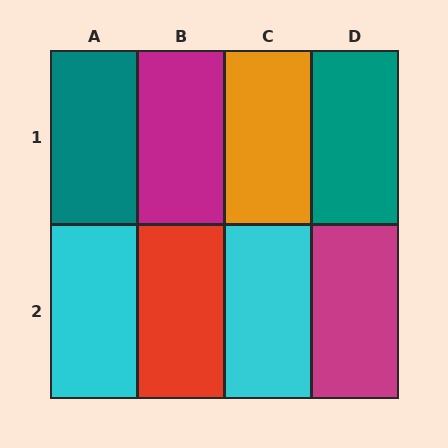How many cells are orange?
1 cell is orange.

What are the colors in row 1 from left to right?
Teal, magenta, orange, teal.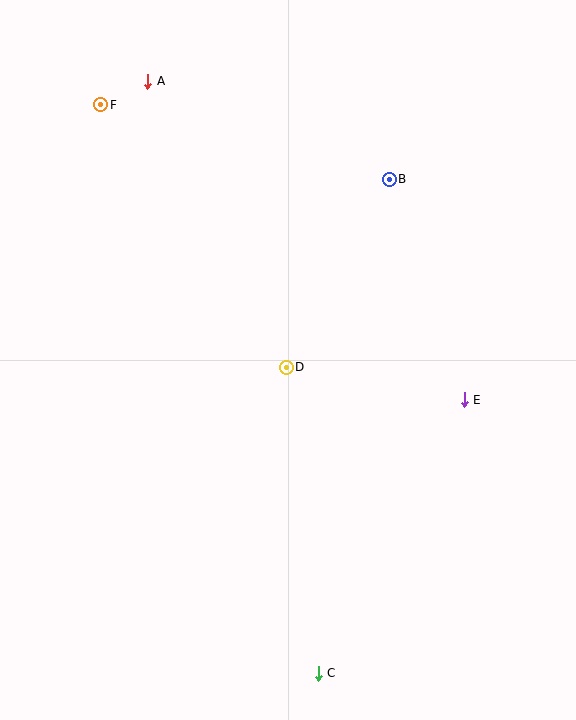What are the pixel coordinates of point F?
Point F is at (101, 105).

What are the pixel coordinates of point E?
Point E is at (464, 400).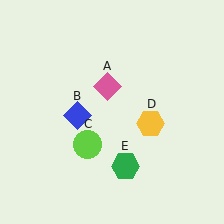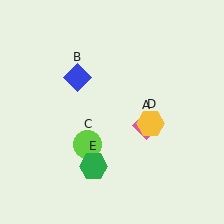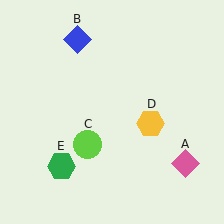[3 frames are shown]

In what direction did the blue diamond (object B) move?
The blue diamond (object B) moved up.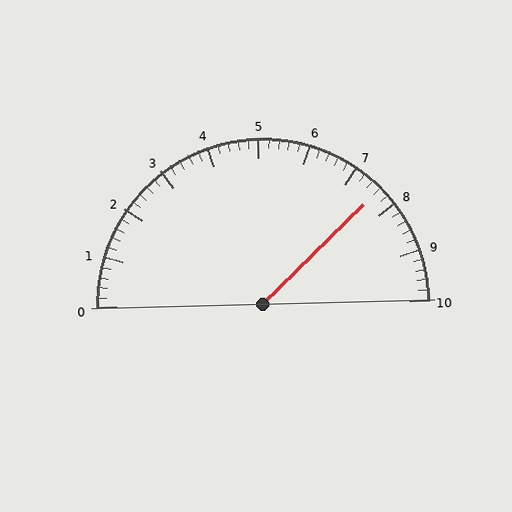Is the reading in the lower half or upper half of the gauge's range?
The reading is in the upper half of the range (0 to 10).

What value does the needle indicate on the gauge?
The needle indicates approximately 7.6.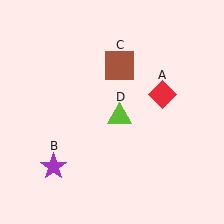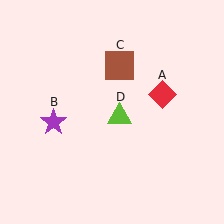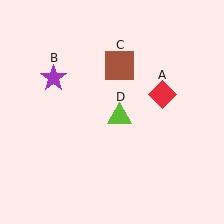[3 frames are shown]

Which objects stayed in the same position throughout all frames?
Red diamond (object A) and brown square (object C) and lime triangle (object D) remained stationary.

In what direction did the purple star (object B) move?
The purple star (object B) moved up.